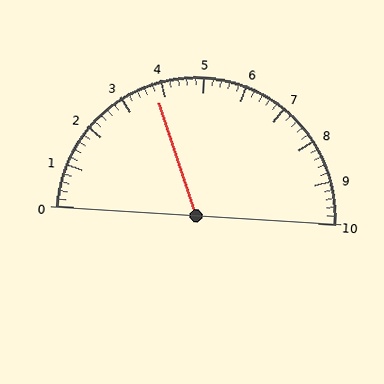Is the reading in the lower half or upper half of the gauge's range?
The reading is in the lower half of the range (0 to 10).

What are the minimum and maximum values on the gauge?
The gauge ranges from 0 to 10.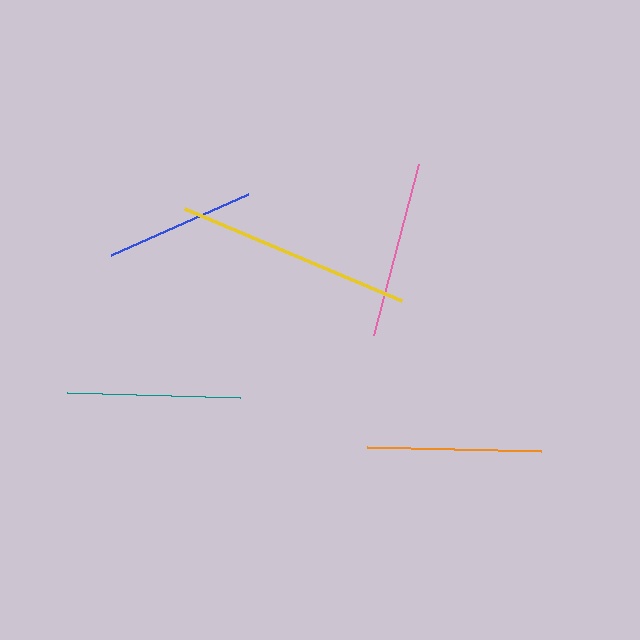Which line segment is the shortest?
The blue line is the shortest at approximately 150 pixels.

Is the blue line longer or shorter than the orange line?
The orange line is longer than the blue line.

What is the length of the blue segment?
The blue segment is approximately 150 pixels long.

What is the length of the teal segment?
The teal segment is approximately 173 pixels long.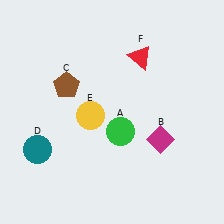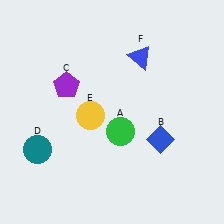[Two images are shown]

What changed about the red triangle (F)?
In Image 1, F is red. In Image 2, it changed to blue.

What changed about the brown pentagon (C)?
In Image 1, C is brown. In Image 2, it changed to purple.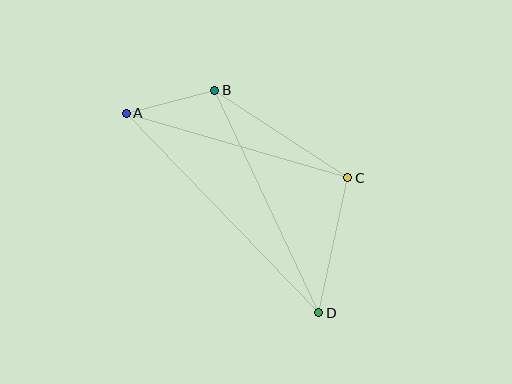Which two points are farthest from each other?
Points A and D are farthest from each other.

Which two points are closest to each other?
Points A and B are closest to each other.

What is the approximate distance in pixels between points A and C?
The distance between A and C is approximately 231 pixels.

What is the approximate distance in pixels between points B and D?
The distance between B and D is approximately 246 pixels.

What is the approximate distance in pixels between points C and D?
The distance between C and D is approximately 138 pixels.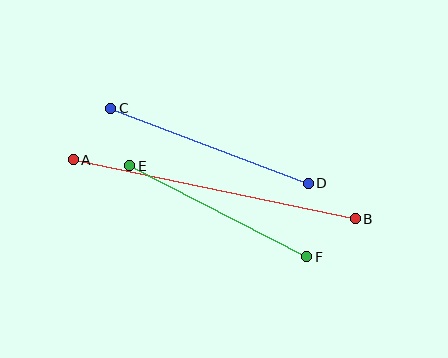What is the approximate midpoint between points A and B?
The midpoint is at approximately (214, 189) pixels.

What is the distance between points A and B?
The distance is approximately 288 pixels.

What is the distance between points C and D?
The distance is approximately 211 pixels.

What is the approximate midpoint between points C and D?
The midpoint is at approximately (209, 146) pixels.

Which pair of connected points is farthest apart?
Points A and B are farthest apart.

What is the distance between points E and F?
The distance is approximately 199 pixels.